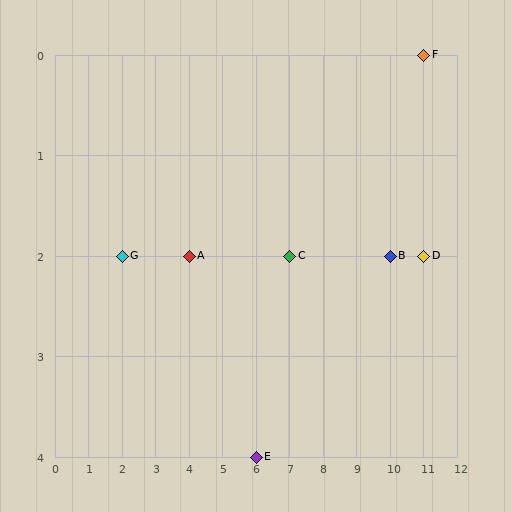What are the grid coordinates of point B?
Point B is at grid coordinates (10, 2).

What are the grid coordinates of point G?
Point G is at grid coordinates (2, 2).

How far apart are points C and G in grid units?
Points C and G are 5 columns apart.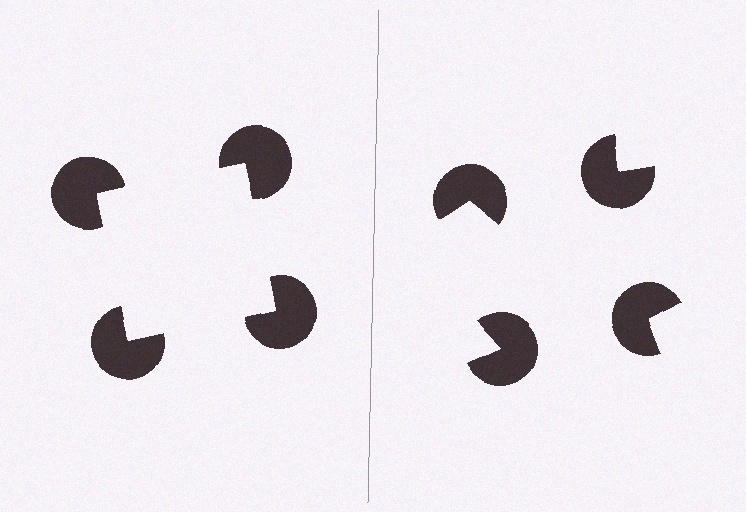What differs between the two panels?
The pac-man discs are positioned identically on both sides; only the wedge orientations differ. On the left they align to a square; on the right they are misaligned.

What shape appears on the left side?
An illusory square.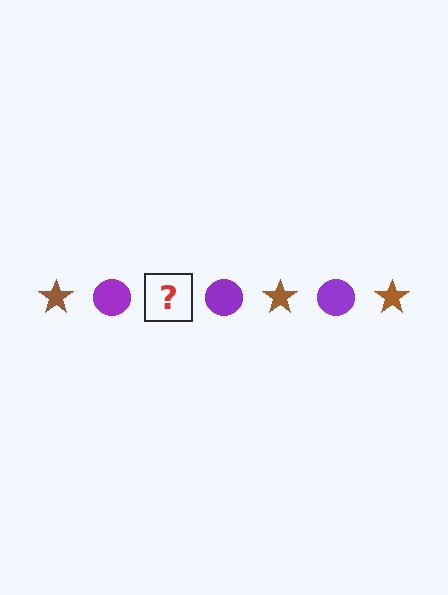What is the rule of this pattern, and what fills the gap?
The rule is that the pattern alternates between brown star and purple circle. The gap should be filled with a brown star.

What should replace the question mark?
The question mark should be replaced with a brown star.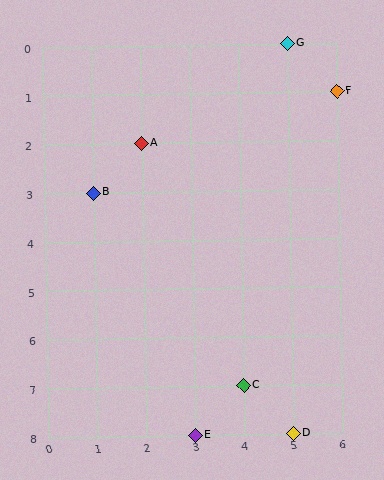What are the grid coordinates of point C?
Point C is at grid coordinates (4, 7).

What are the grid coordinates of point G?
Point G is at grid coordinates (5, 0).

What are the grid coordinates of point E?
Point E is at grid coordinates (3, 8).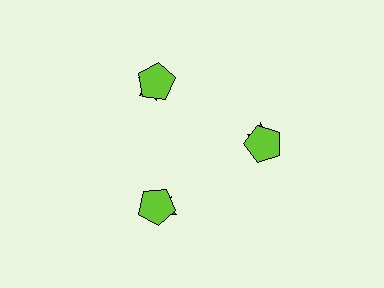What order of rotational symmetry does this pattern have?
This pattern has 3-fold rotational symmetry.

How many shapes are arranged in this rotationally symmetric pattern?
There are 6 shapes, arranged in 3 groups of 2.